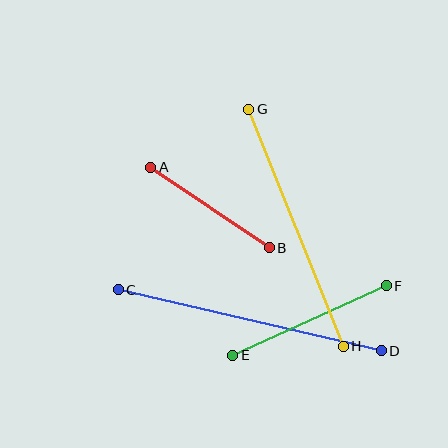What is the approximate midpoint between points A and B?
The midpoint is at approximately (210, 208) pixels.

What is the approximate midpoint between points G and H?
The midpoint is at approximately (296, 228) pixels.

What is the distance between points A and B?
The distance is approximately 143 pixels.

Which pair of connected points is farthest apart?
Points C and D are farthest apart.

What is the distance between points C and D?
The distance is approximately 270 pixels.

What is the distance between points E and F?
The distance is approximately 169 pixels.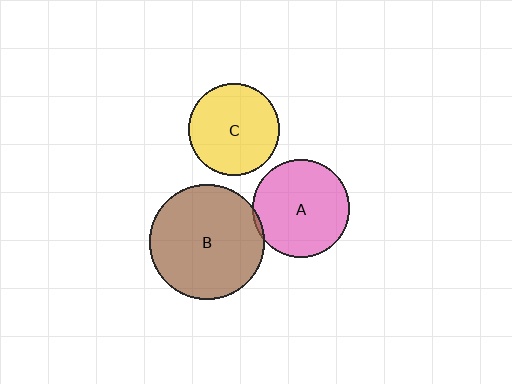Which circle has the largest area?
Circle B (brown).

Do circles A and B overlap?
Yes.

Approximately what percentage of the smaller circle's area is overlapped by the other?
Approximately 5%.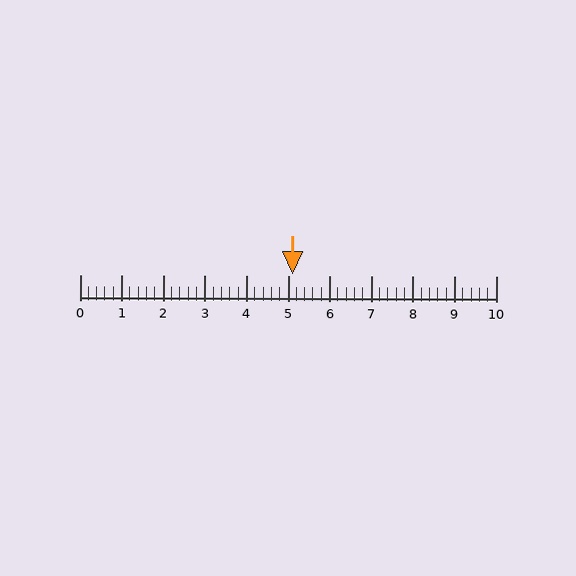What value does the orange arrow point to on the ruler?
The orange arrow points to approximately 5.1.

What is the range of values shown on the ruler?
The ruler shows values from 0 to 10.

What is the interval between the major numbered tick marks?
The major tick marks are spaced 1 units apart.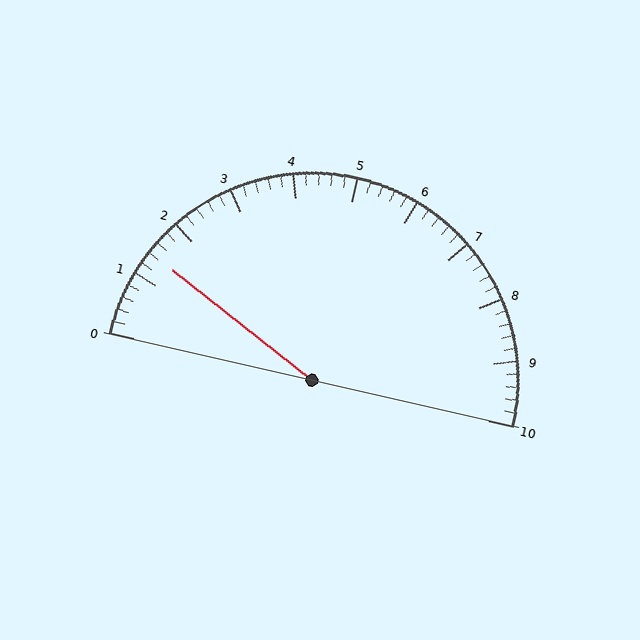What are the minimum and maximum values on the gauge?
The gauge ranges from 0 to 10.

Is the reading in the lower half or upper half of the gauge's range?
The reading is in the lower half of the range (0 to 10).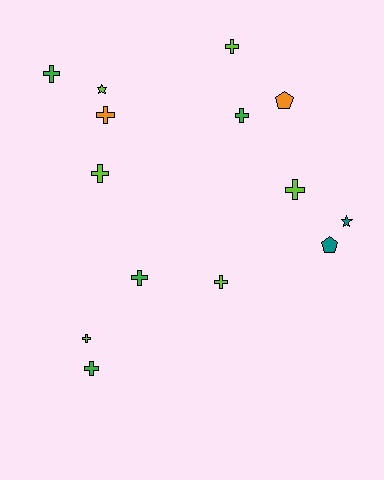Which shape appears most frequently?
Cross, with 10 objects.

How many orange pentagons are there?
There is 1 orange pentagon.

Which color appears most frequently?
Lime, with 6 objects.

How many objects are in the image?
There are 14 objects.